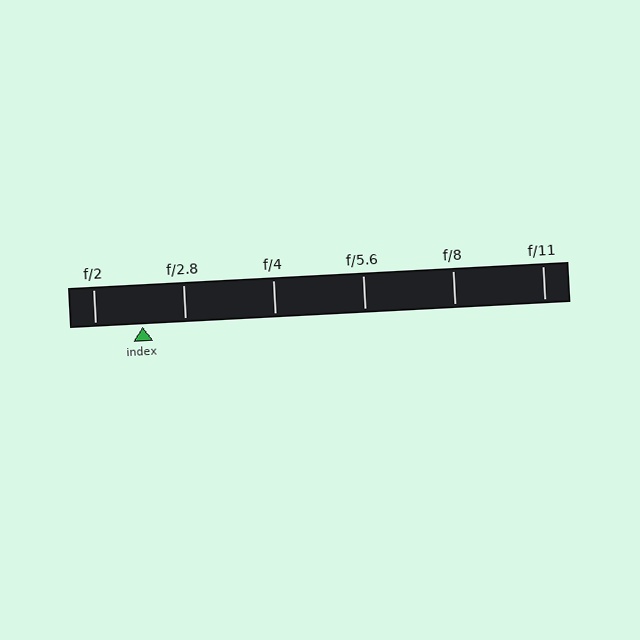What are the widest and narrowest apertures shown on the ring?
The widest aperture shown is f/2 and the narrowest is f/11.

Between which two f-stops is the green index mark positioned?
The index mark is between f/2 and f/2.8.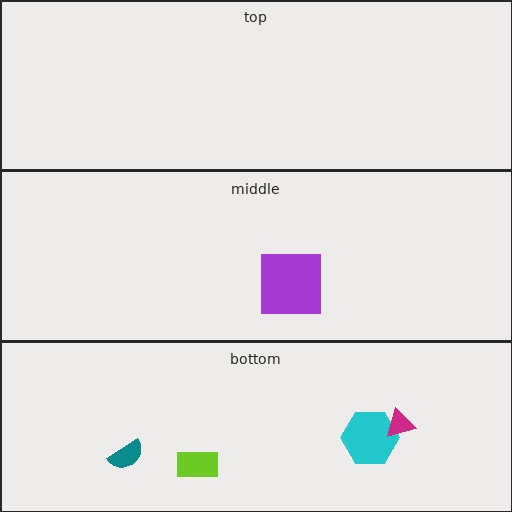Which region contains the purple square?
The middle region.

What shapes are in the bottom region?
The lime rectangle, the cyan hexagon, the magenta triangle, the teal semicircle.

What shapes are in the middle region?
The purple square.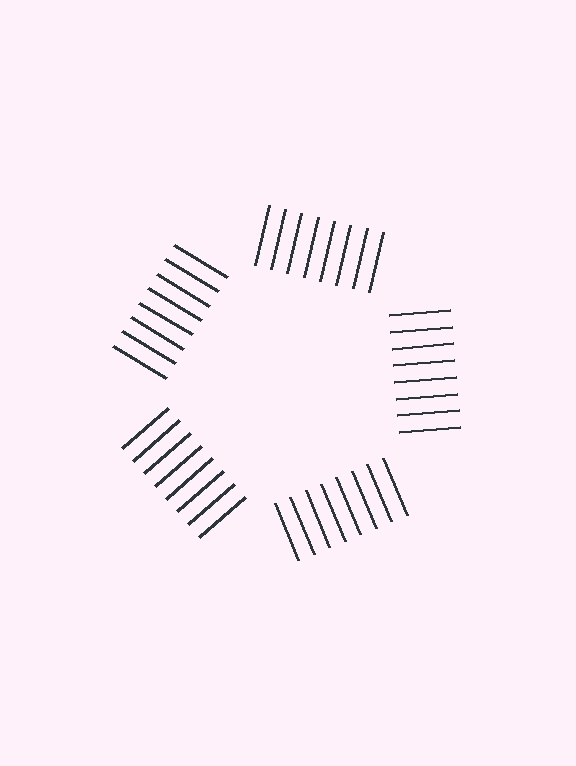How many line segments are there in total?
40 — 8 along each of the 5 edges.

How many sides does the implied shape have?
5 sides — the line-ends trace a pentagon.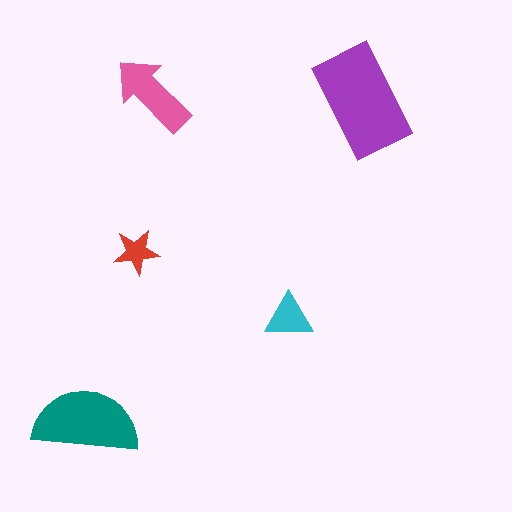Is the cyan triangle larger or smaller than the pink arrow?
Smaller.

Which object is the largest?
The purple rectangle.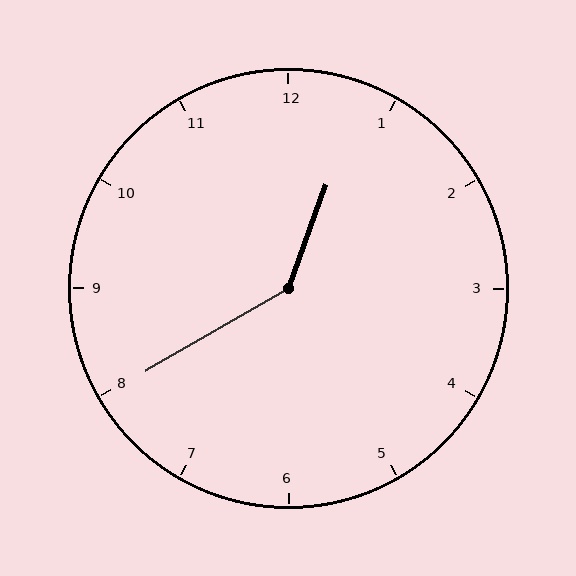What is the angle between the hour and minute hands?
Approximately 140 degrees.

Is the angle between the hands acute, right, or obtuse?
It is obtuse.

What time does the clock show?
12:40.